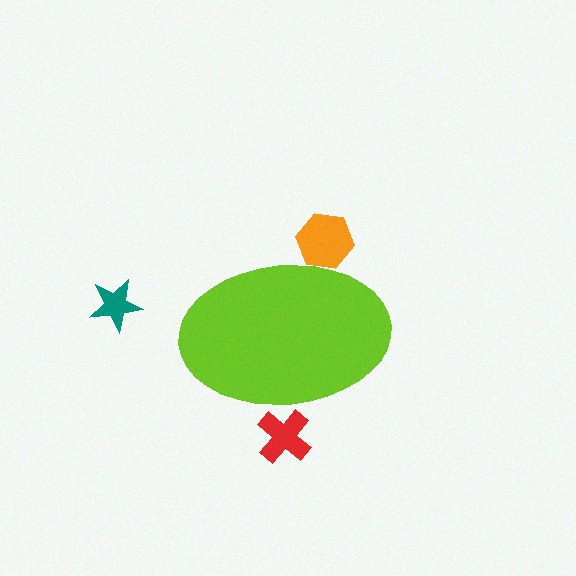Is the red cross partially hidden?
Yes, the red cross is partially hidden behind the lime ellipse.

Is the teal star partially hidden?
No, the teal star is fully visible.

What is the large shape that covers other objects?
A lime ellipse.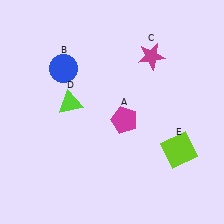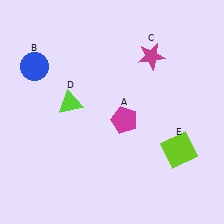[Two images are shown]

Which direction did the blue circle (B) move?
The blue circle (B) moved left.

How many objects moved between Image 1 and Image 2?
1 object moved between the two images.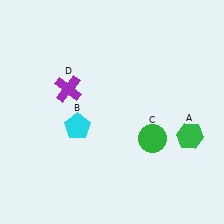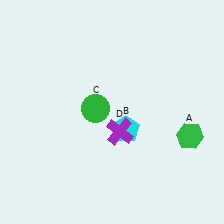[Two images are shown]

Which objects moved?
The objects that moved are: the cyan pentagon (B), the green circle (C), the purple cross (D).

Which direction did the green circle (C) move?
The green circle (C) moved left.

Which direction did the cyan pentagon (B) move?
The cyan pentagon (B) moved right.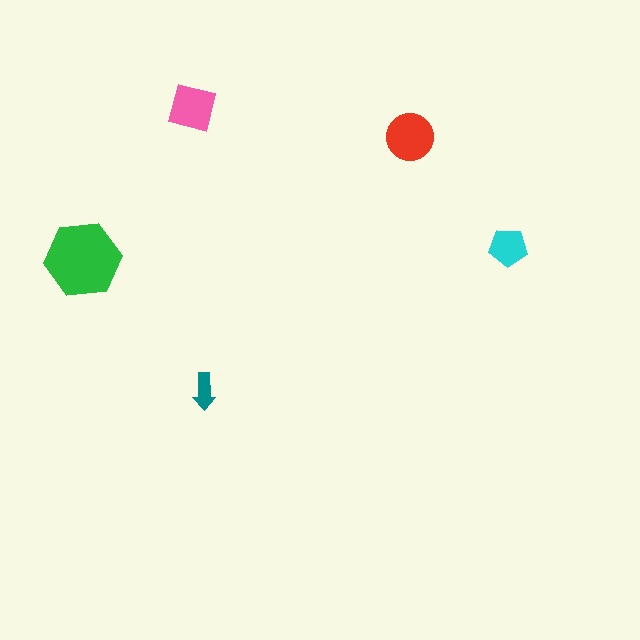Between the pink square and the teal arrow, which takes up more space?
The pink square.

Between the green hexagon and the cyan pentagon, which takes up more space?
The green hexagon.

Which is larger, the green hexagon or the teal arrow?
The green hexagon.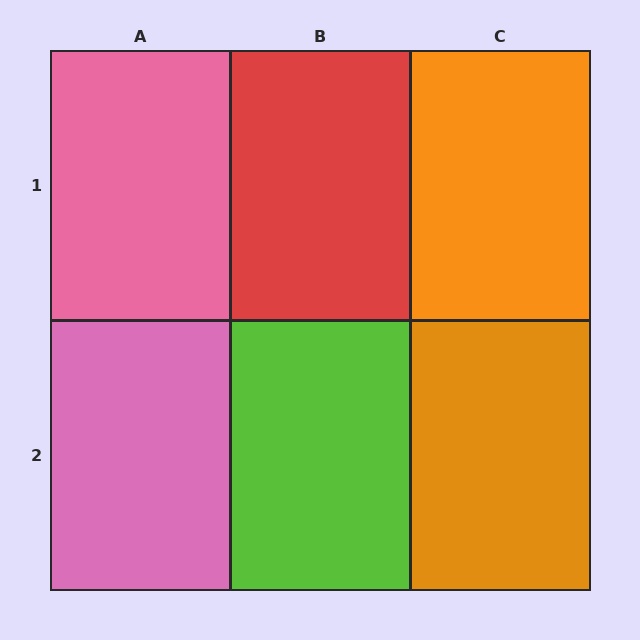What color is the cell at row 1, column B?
Red.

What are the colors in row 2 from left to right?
Pink, lime, orange.